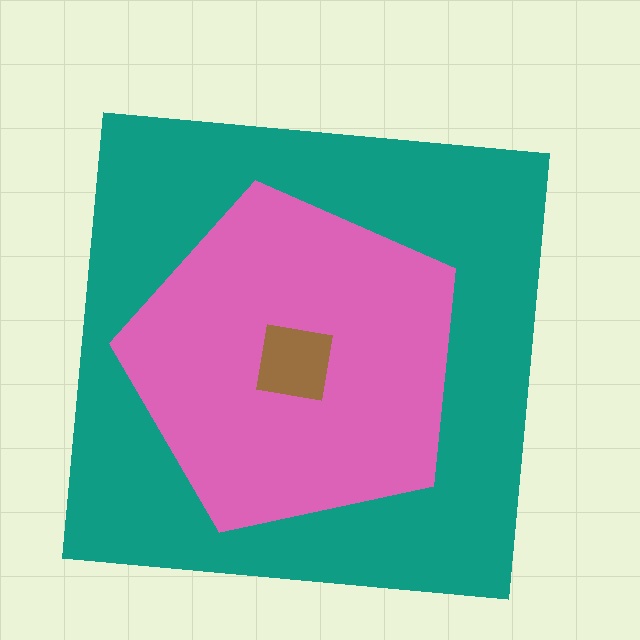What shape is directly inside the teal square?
The pink pentagon.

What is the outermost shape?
The teal square.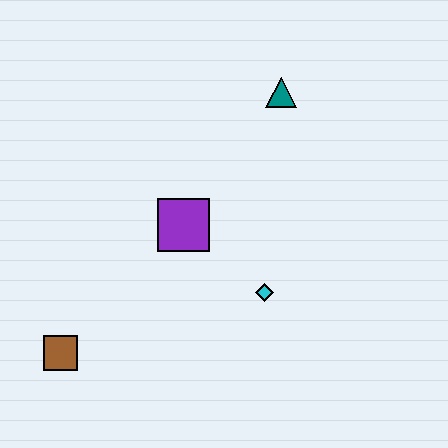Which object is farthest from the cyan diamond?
The brown square is farthest from the cyan diamond.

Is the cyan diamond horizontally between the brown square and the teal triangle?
Yes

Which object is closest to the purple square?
The cyan diamond is closest to the purple square.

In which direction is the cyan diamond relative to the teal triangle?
The cyan diamond is below the teal triangle.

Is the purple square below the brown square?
No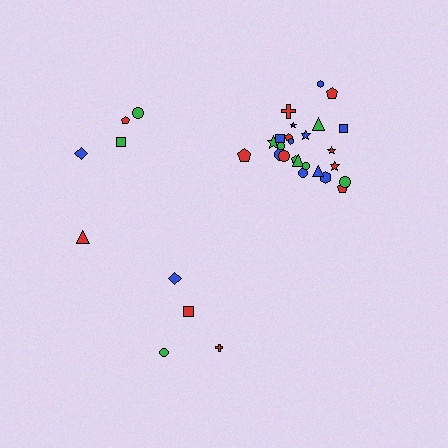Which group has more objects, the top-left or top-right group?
The top-right group.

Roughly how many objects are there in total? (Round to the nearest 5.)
Roughly 35 objects in total.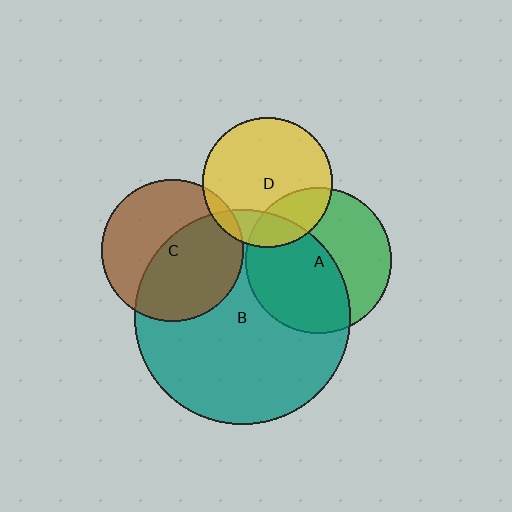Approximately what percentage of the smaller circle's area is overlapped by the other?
Approximately 5%.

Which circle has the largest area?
Circle B (teal).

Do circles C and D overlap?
Yes.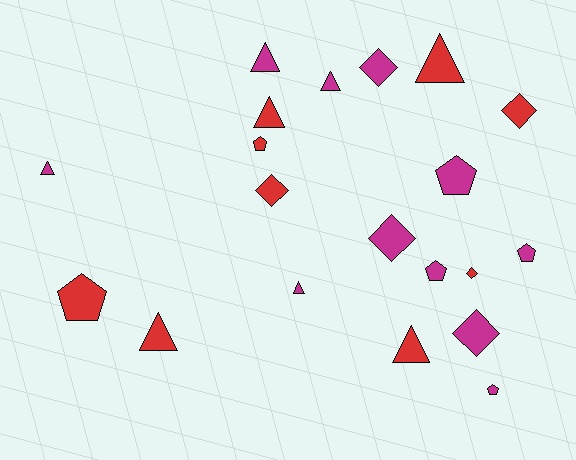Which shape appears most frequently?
Triangle, with 8 objects.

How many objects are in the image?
There are 20 objects.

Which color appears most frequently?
Magenta, with 11 objects.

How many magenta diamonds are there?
There are 3 magenta diamonds.